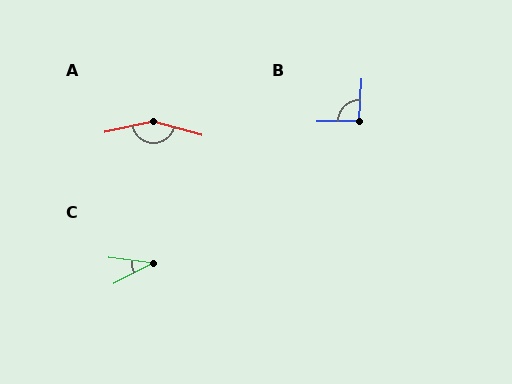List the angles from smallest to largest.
C (34°), B (95°), A (153°).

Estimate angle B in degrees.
Approximately 95 degrees.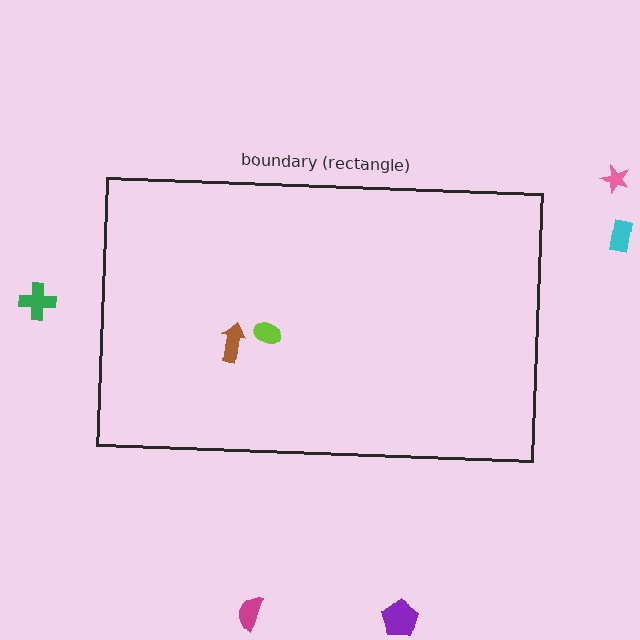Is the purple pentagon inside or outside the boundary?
Outside.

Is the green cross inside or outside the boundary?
Outside.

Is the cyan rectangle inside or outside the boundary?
Outside.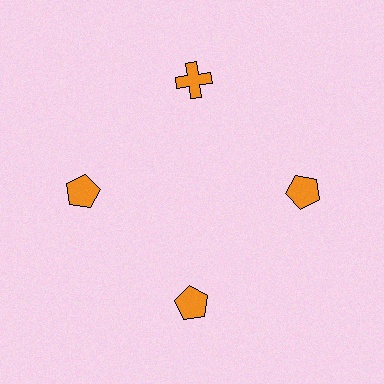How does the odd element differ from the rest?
It has a different shape: cross instead of pentagon.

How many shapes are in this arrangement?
There are 4 shapes arranged in a ring pattern.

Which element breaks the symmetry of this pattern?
The orange cross at roughly the 12 o'clock position breaks the symmetry. All other shapes are orange pentagons.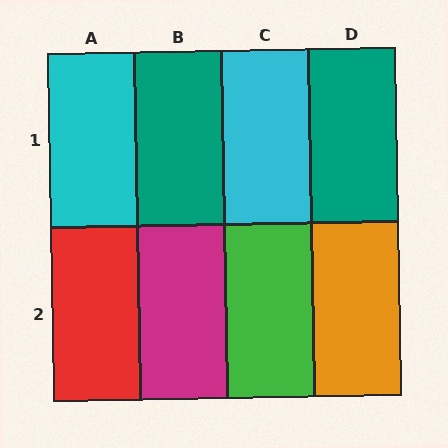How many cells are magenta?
1 cell is magenta.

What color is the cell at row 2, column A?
Red.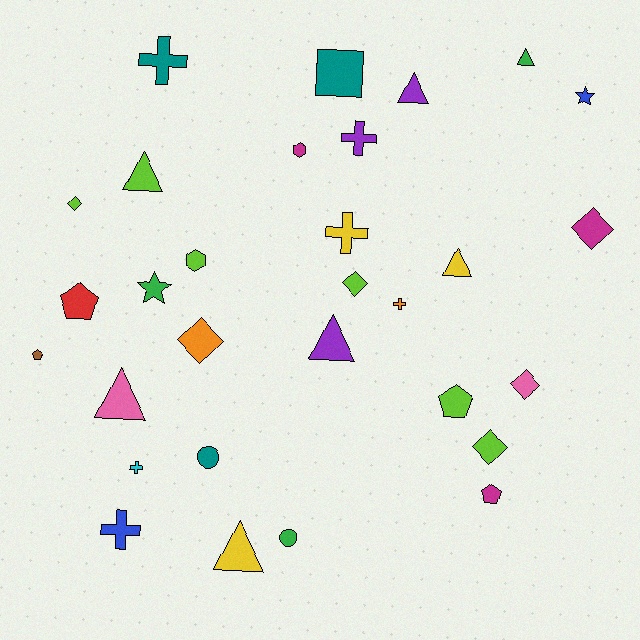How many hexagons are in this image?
There are 2 hexagons.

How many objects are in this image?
There are 30 objects.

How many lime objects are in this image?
There are 6 lime objects.